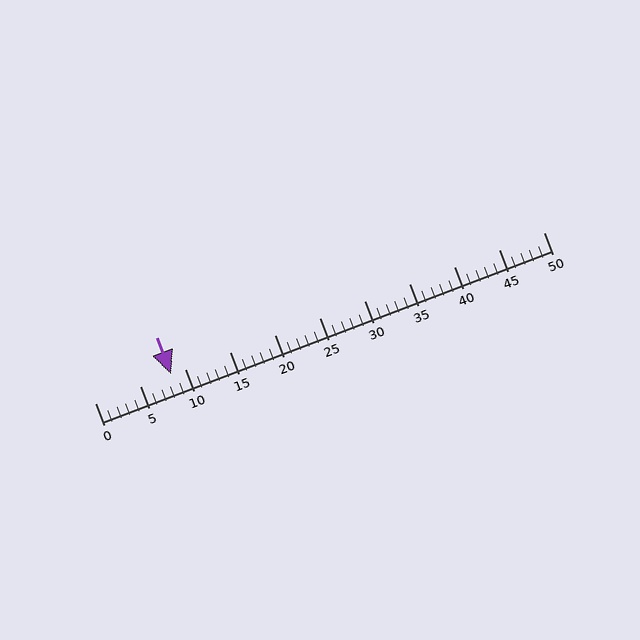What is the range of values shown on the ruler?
The ruler shows values from 0 to 50.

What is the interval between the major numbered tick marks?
The major tick marks are spaced 5 units apart.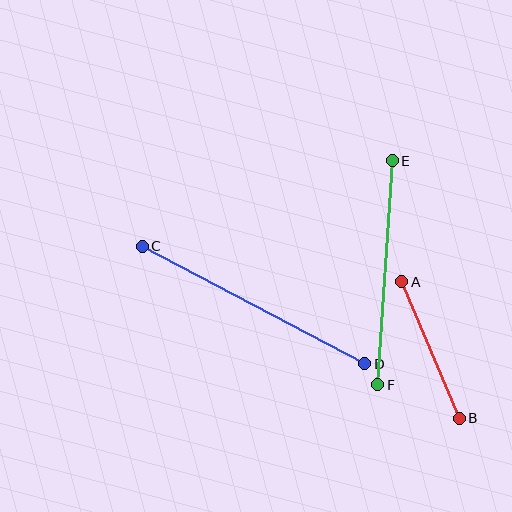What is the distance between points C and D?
The distance is approximately 252 pixels.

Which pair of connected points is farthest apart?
Points C and D are farthest apart.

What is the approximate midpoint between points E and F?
The midpoint is at approximately (385, 273) pixels.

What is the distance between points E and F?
The distance is approximately 225 pixels.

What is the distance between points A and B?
The distance is approximately 148 pixels.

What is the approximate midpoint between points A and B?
The midpoint is at approximately (430, 350) pixels.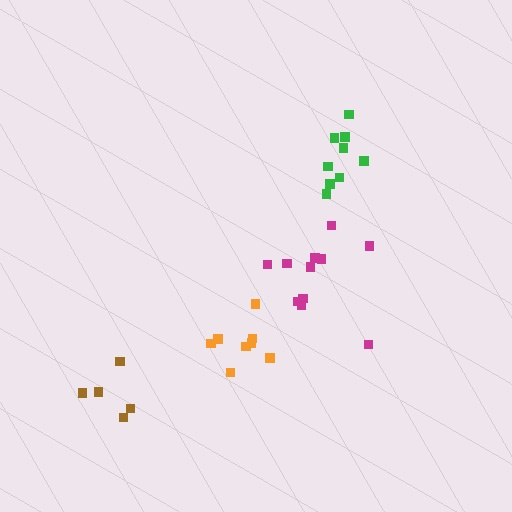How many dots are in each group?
Group 1: 9 dots, Group 2: 8 dots, Group 3: 5 dots, Group 4: 11 dots (33 total).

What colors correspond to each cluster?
The clusters are colored: green, orange, brown, magenta.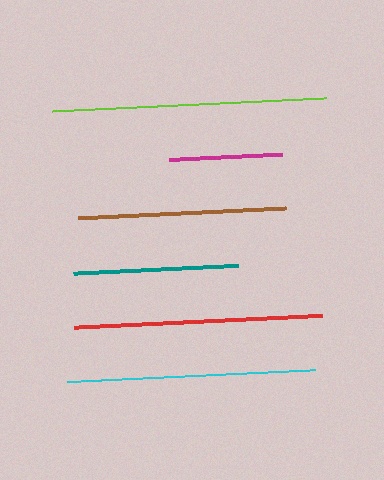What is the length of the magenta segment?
The magenta segment is approximately 113 pixels long.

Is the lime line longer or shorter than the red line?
The lime line is longer than the red line.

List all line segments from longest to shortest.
From longest to shortest: lime, cyan, red, brown, teal, magenta.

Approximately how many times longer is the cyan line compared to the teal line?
The cyan line is approximately 1.5 times the length of the teal line.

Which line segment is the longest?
The lime line is the longest at approximately 275 pixels.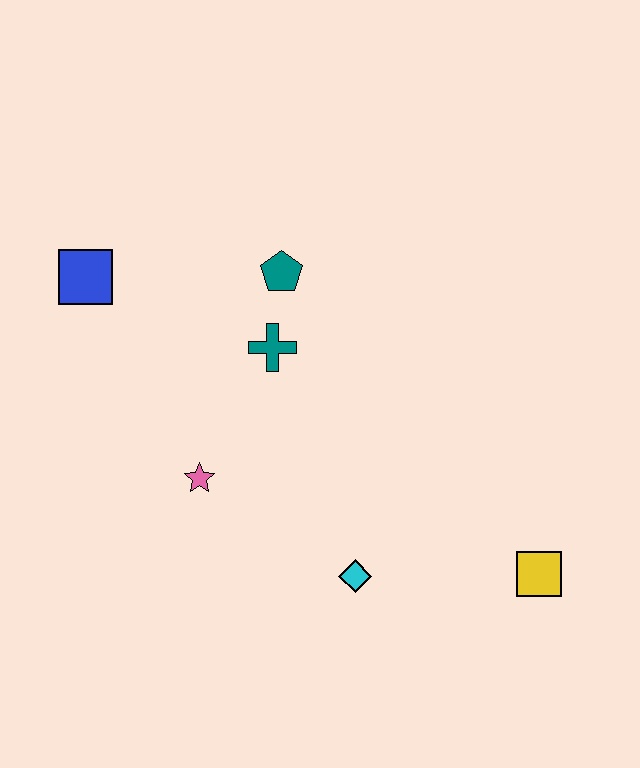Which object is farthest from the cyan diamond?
The blue square is farthest from the cyan diamond.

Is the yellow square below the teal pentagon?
Yes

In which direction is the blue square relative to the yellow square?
The blue square is to the left of the yellow square.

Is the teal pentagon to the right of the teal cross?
Yes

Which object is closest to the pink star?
The teal cross is closest to the pink star.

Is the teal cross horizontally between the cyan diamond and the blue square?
Yes